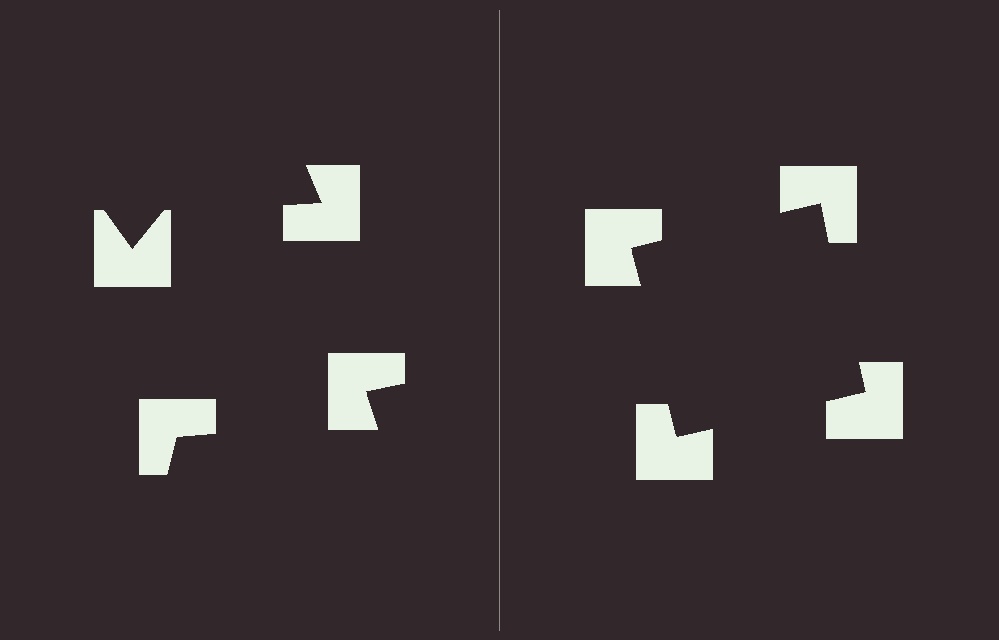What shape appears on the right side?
An illusory square.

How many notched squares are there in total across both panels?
8 — 4 on each side.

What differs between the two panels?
The notched squares are positioned identically on both sides; only the wedge orientations differ. On the right they align to a square; on the left they are misaligned.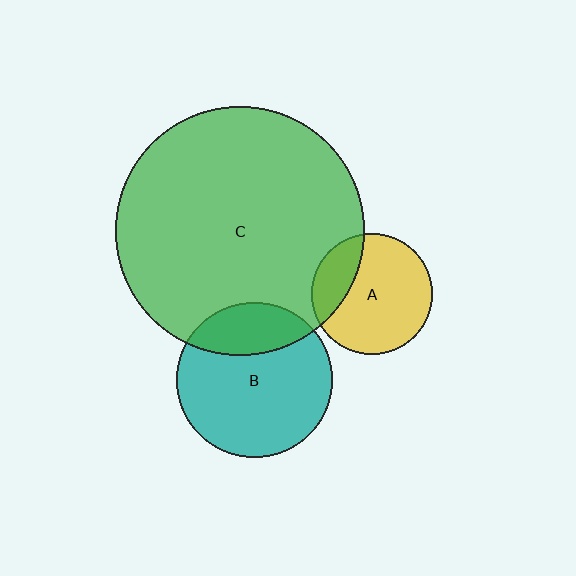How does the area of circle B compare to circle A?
Approximately 1.6 times.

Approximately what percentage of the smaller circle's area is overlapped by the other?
Approximately 25%.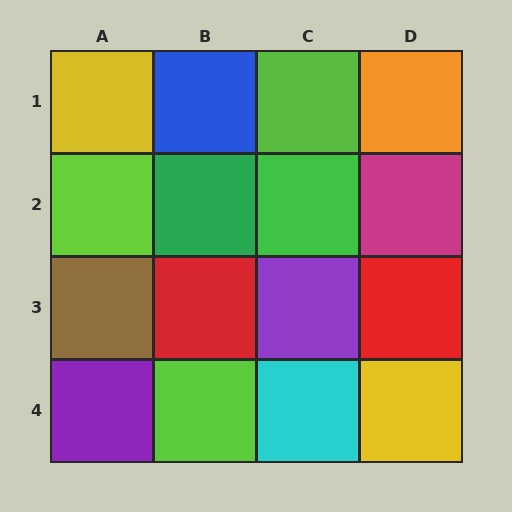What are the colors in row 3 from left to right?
Brown, red, purple, red.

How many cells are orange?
1 cell is orange.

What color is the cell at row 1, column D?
Orange.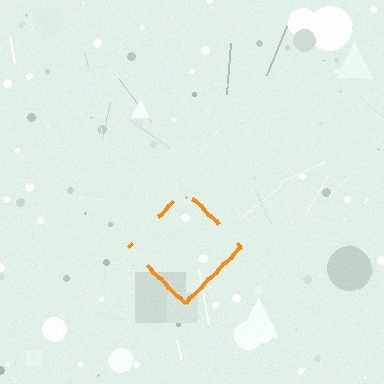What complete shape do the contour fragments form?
The contour fragments form a diamond.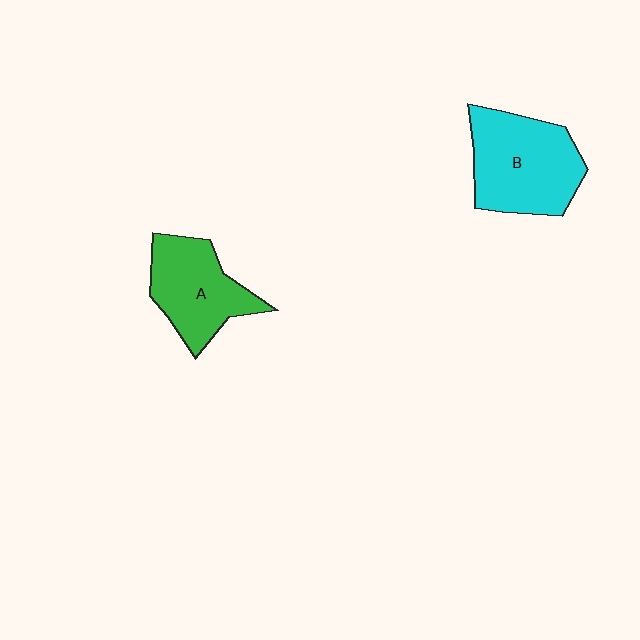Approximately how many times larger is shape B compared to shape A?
Approximately 1.3 times.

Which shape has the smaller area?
Shape A (green).